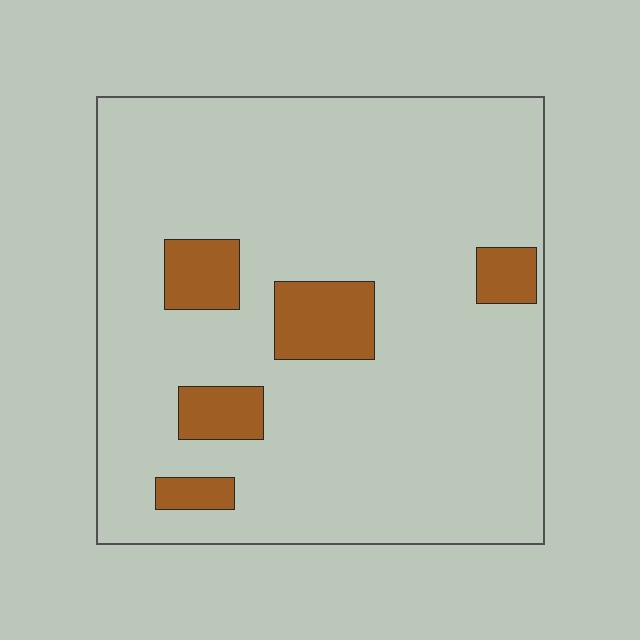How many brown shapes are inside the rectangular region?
5.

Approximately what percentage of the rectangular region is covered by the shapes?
Approximately 10%.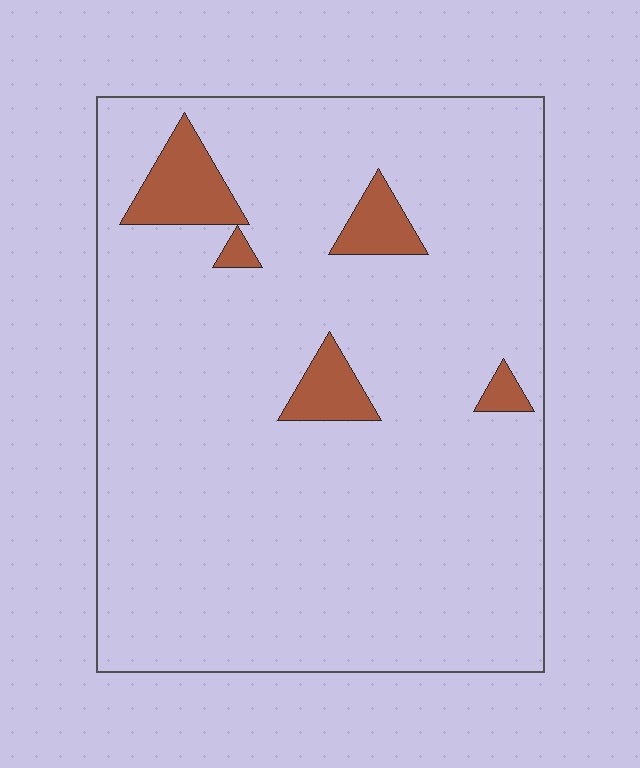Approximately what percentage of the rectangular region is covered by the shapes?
Approximately 10%.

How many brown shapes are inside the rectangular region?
5.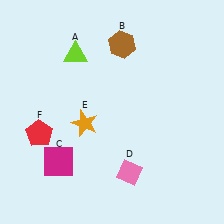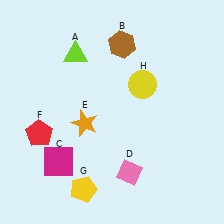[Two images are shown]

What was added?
A yellow pentagon (G), a yellow circle (H) were added in Image 2.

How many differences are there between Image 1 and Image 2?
There are 2 differences between the two images.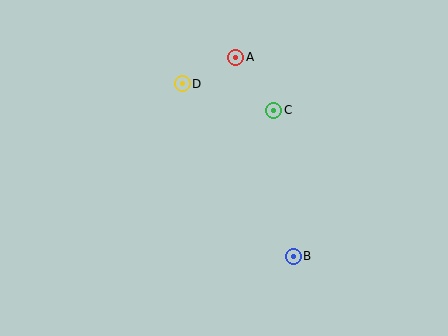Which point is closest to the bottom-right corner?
Point B is closest to the bottom-right corner.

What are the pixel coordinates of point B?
Point B is at (293, 256).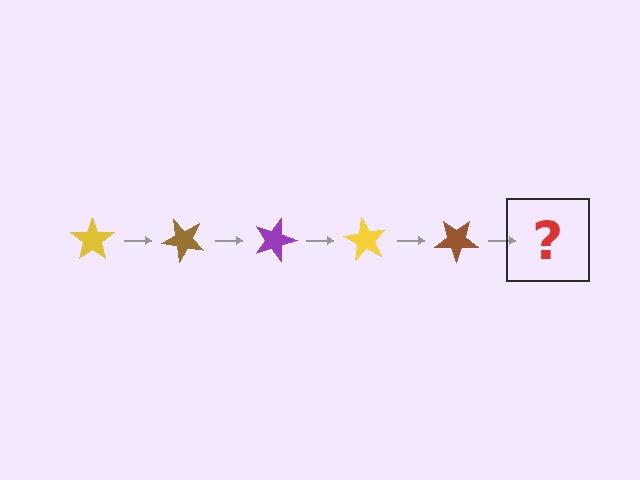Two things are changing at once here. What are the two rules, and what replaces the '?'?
The two rules are that it rotates 45 degrees each step and the color cycles through yellow, brown, and purple. The '?' should be a purple star, rotated 225 degrees from the start.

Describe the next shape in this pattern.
It should be a purple star, rotated 225 degrees from the start.